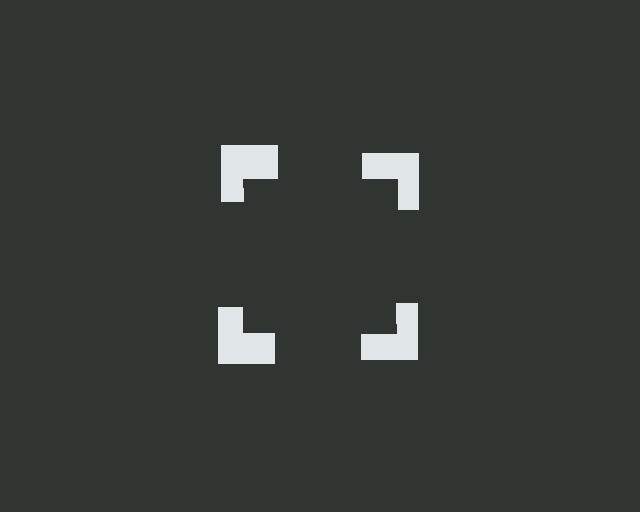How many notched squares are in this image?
There are 4 — one at each vertex of the illusory square.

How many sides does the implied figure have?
4 sides.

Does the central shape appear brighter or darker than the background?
It typically appears slightly darker than the background, even though no actual brightness change is drawn.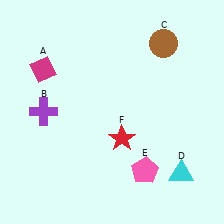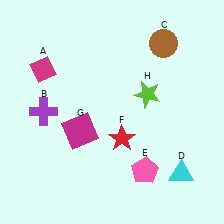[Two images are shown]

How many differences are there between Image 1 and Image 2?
There are 2 differences between the two images.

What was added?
A magenta square (G), a lime star (H) were added in Image 2.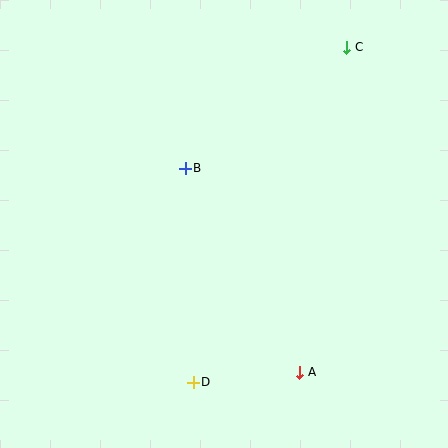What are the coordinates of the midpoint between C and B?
The midpoint between C and B is at (266, 108).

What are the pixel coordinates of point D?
Point D is at (193, 382).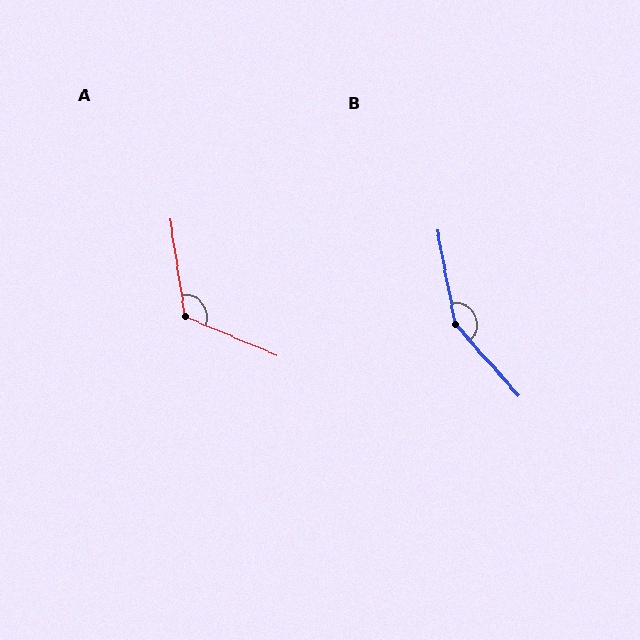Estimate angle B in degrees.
Approximately 149 degrees.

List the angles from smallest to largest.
A (121°), B (149°).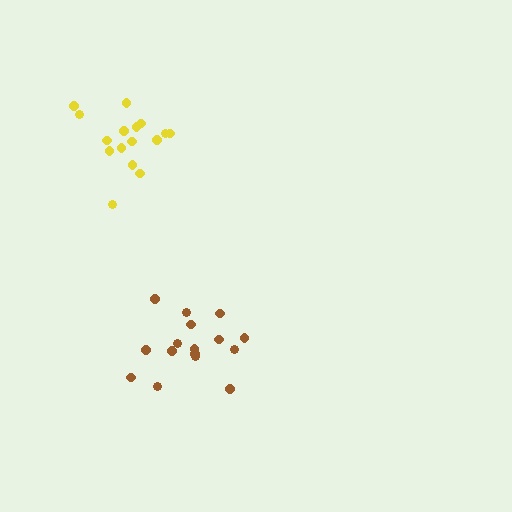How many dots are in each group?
Group 1: 16 dots, Group 2: 16 dots (32 total).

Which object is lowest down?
The brown cluster is bottommost.